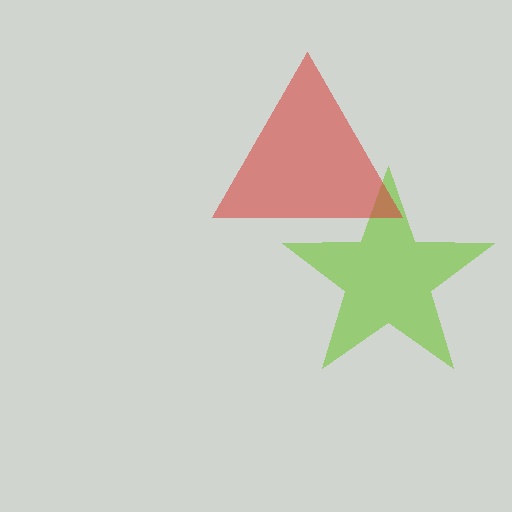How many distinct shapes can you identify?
There are 2 distinct shapes: a lime star, a red triangle.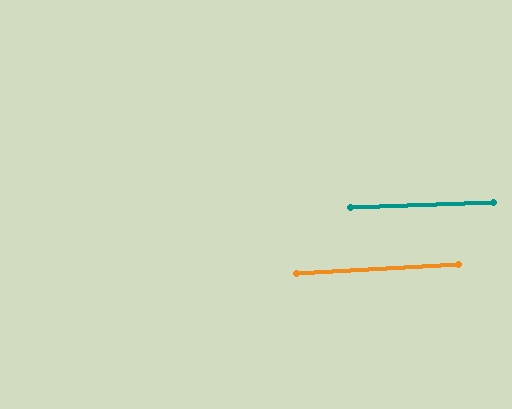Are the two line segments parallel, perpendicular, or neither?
Parallel — their directions differ by only 1.0°.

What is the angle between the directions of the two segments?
Approximately 1 degree.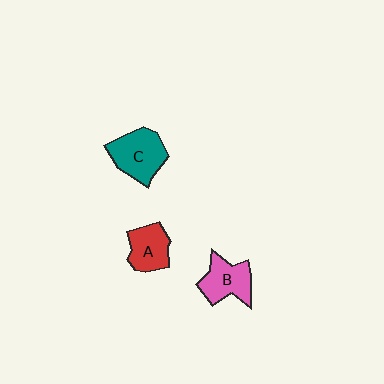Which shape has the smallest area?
Shape A (red).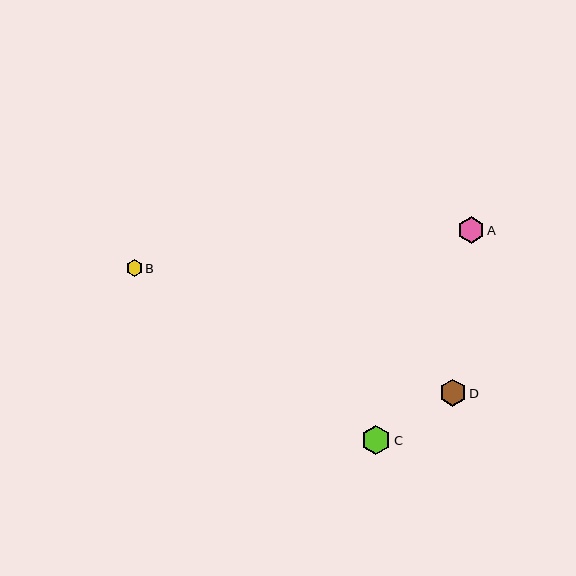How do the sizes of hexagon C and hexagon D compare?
Hexagon C and hexagon D are approximately the same size.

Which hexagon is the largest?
Hexagon C is the largest with a size of approximately 29 pixels.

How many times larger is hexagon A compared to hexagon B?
Hexagon A is approximately 1.6 times the size of hexagon B.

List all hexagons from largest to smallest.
From largest to smallest: C, D, A, B.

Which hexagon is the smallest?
Hexagon B is the smallest with a size of approximately 16 pixels.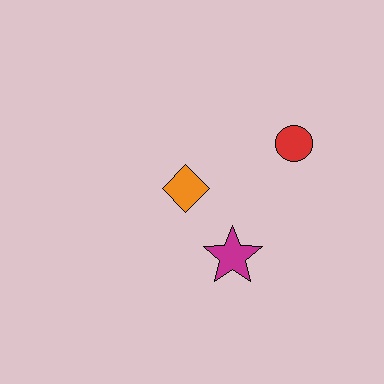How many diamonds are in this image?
There is 1 diamond.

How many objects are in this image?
There are 3 objects.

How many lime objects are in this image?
There are no lime objects.